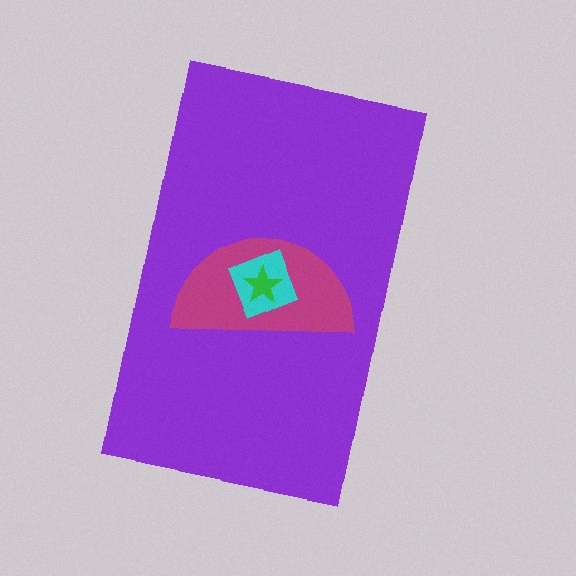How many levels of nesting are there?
4.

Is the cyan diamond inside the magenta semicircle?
Yes.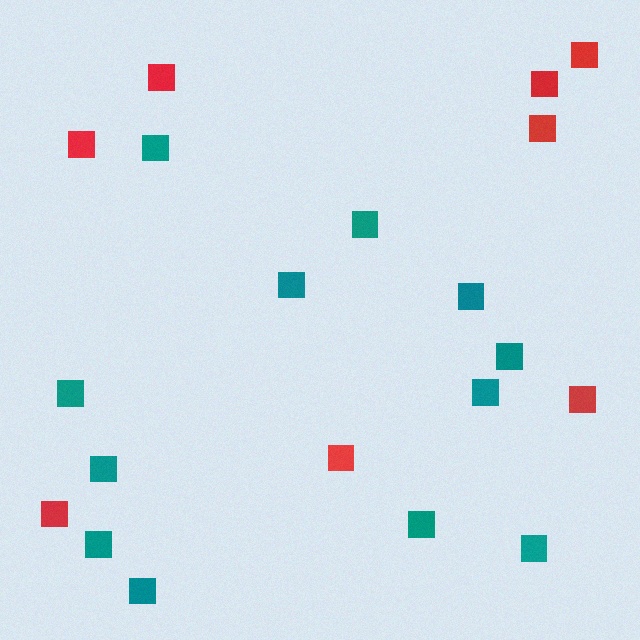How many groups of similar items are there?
There are 2 groups: one group of teal squares (12) and one group of red squares (8).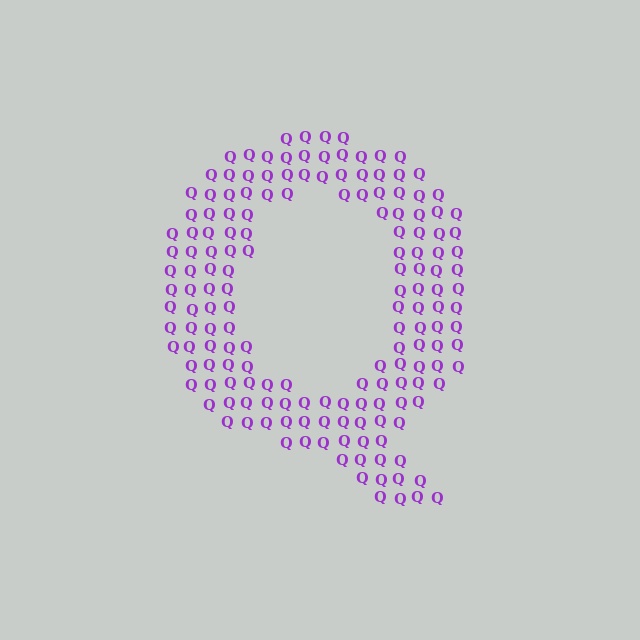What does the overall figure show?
The overall figure shows the letter Q.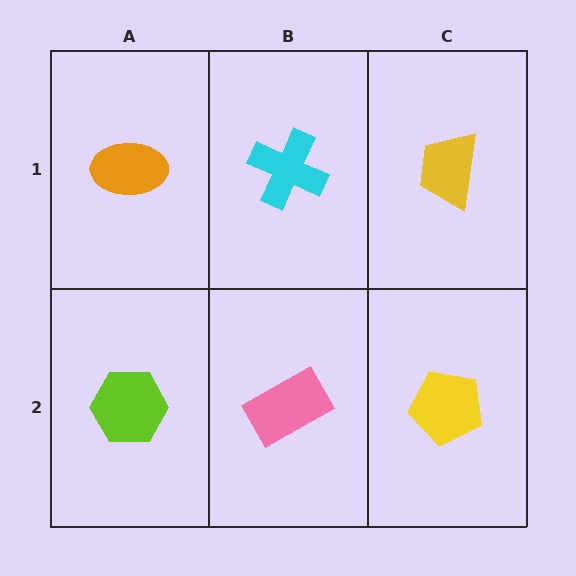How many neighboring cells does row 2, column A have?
2.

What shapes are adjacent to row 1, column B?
A pink rectangle (row 2, column B), an orange ellipse (row 1, column A), a yellow trapezoid (row 1, column C).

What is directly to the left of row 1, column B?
An orange ellipse.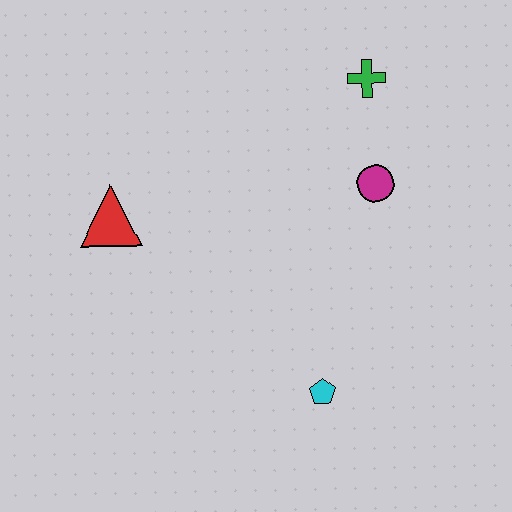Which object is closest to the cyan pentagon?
The magenta circle is closest to the cyan pentagon.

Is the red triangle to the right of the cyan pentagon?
No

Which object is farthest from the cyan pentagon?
The green cross is farthest from the cyan pentagon.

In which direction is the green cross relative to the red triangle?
The green cross is to the right of the red triangle.